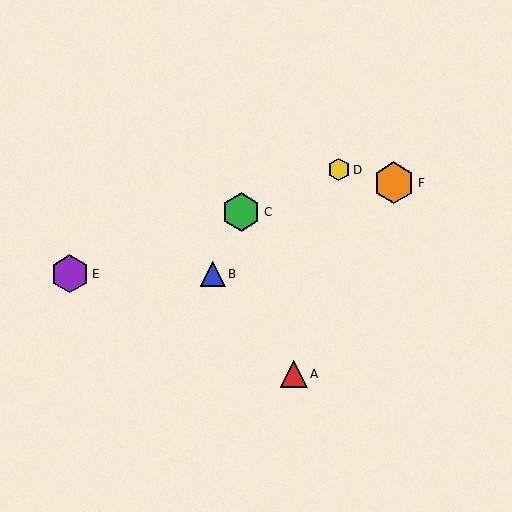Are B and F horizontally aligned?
No, B is at y≈274 and F is at y≈183.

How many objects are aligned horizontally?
2 objects (B, E) are aligned horizontally.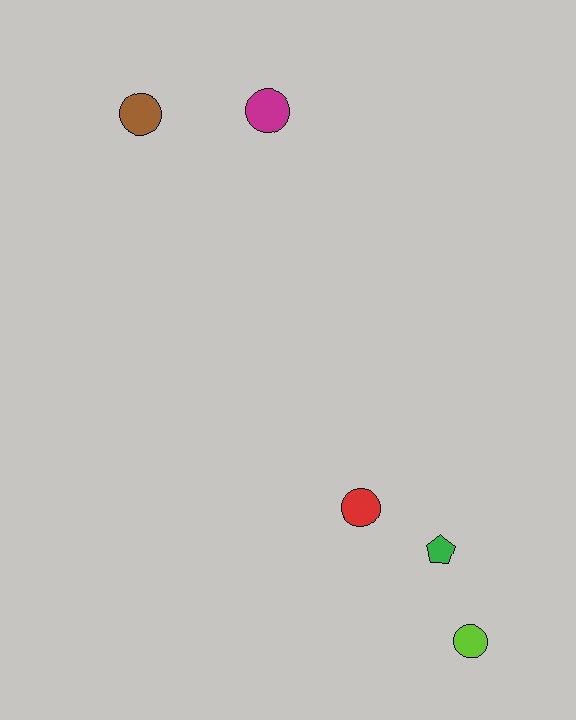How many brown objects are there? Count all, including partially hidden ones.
There is 1 brown object.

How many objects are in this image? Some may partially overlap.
There are 5 objects.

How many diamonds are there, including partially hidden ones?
There are no diamonds.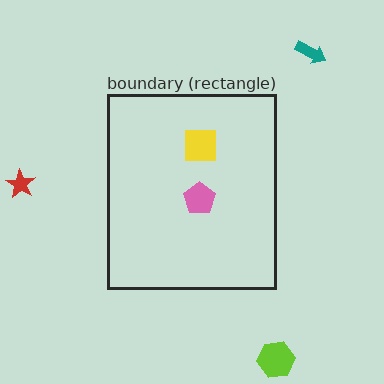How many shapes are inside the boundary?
2 inside, 3 outside.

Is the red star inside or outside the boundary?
Outside.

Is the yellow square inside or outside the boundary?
Inside.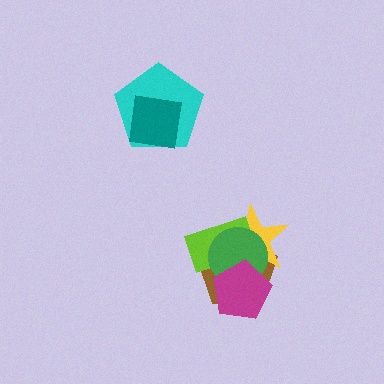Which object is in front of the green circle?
The magenta pentagon is in front of the green circle.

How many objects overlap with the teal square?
1 object overlaps with the teal square.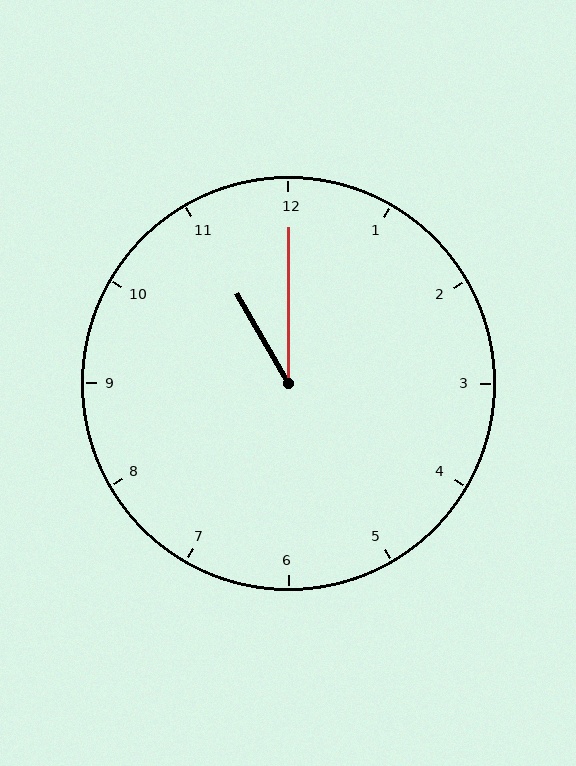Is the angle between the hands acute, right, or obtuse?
It is acute.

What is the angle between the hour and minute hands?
Approximately 30 degrees.